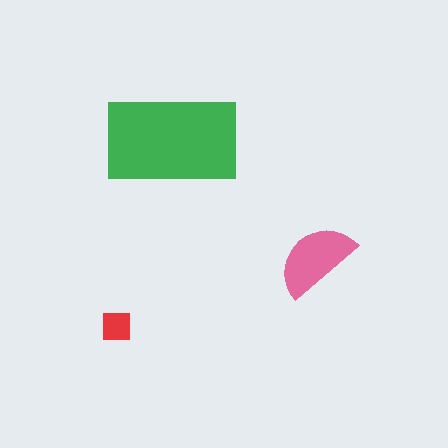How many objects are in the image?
There are 3 objects in the image.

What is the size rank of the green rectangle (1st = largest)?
1st.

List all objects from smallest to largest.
The red square, the pink semicircle, the green rectangle.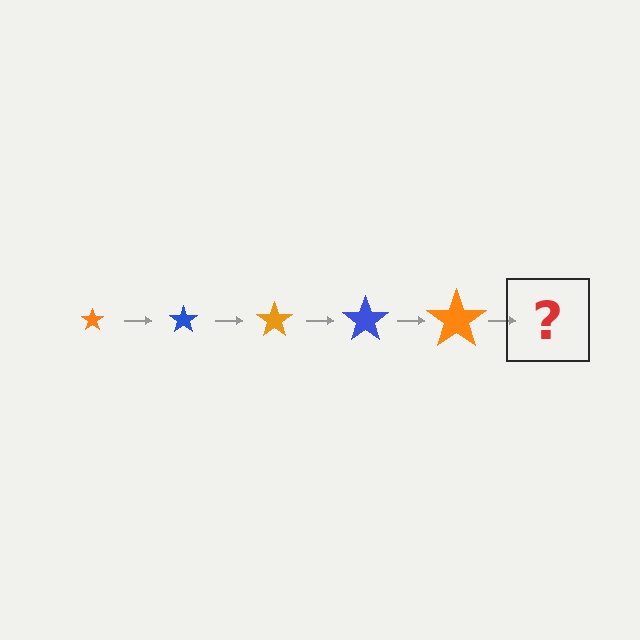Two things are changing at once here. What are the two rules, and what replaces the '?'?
The two rules are that the star grows larger each step and the color cycles through orange and blue. The '?' should be a blue star, larger than the previous one.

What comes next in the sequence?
The next element should be a blue star, larger than the previous one.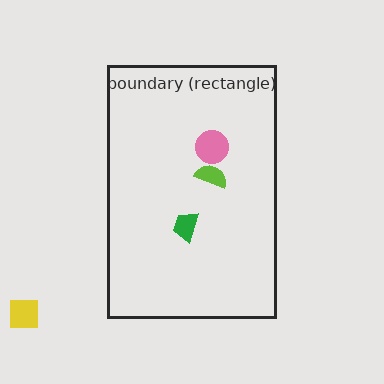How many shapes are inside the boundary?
3 inside, 1 outside.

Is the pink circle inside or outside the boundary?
Inside.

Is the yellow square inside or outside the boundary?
Outside.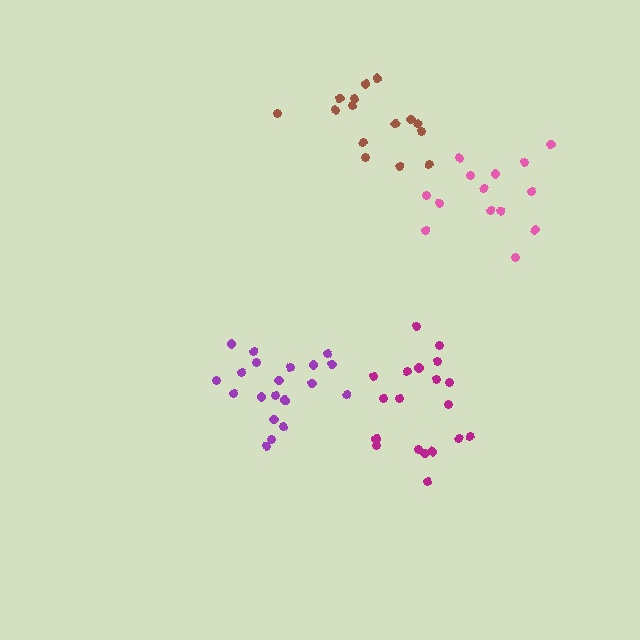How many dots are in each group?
Group 1: 15 dots, Group 2: 19 dots, Group 3: 20 dots, Group 4: 14 dots (68 total).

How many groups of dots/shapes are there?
There are 4 groups.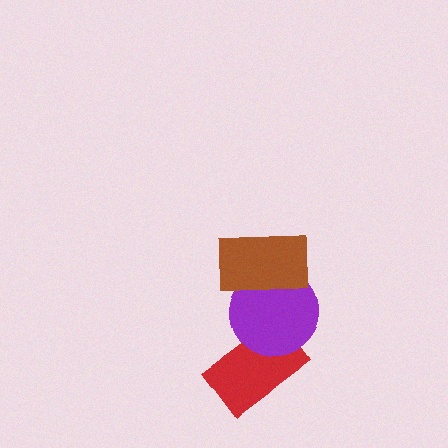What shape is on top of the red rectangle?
The purple circle is on top of the red rectangle.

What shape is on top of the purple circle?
The brown rectangle is on top of the purple circle.